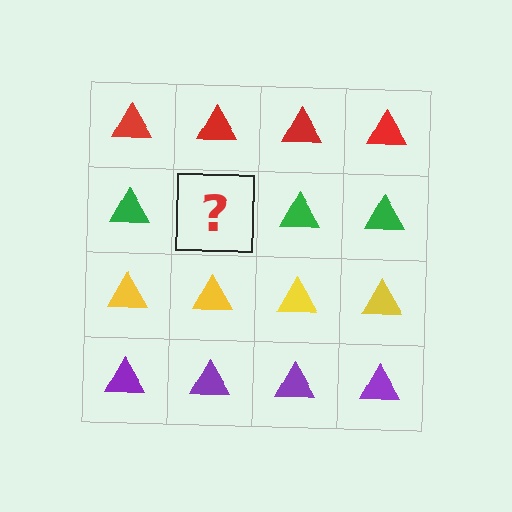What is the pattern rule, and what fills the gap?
The rule is that each row has a consistent color. The gap should be filled with a green triangle.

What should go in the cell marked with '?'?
The missing cell should contain a green triangle.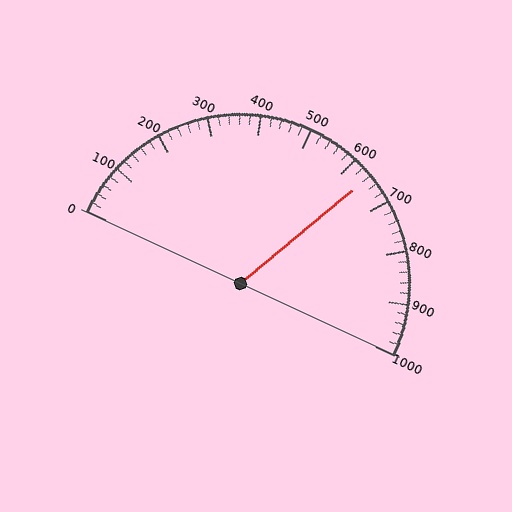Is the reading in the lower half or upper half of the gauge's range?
The reading is in the upper half of the range (0 to 1000).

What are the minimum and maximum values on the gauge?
The gauge ranges from 0 to 1000.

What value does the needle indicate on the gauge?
The needle indicates approximately 640.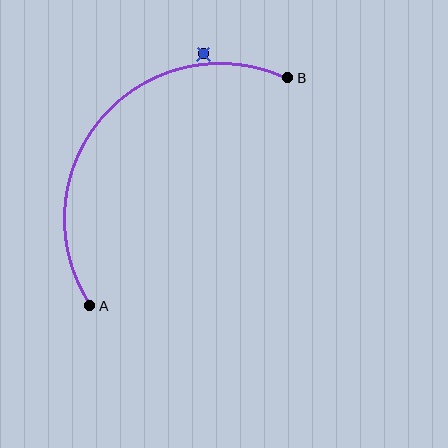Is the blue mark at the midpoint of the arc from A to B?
No — the blue mark does not lie on the arc at all. It sits slightly outside the curve.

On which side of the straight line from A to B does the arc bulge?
The arc bulges above and to the left of the straight line connecting A and B.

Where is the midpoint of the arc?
The arc midpoint is the point on the curve farthest from the straight line joining A and B. It sits above and to the left of that line.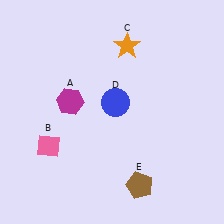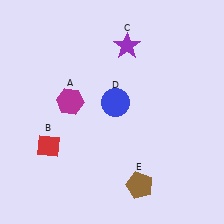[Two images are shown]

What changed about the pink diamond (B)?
In Image 1, B is pink. In Image 2, it changed to red.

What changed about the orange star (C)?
In Image 1, C is orange. In Image 2, it changed to purple.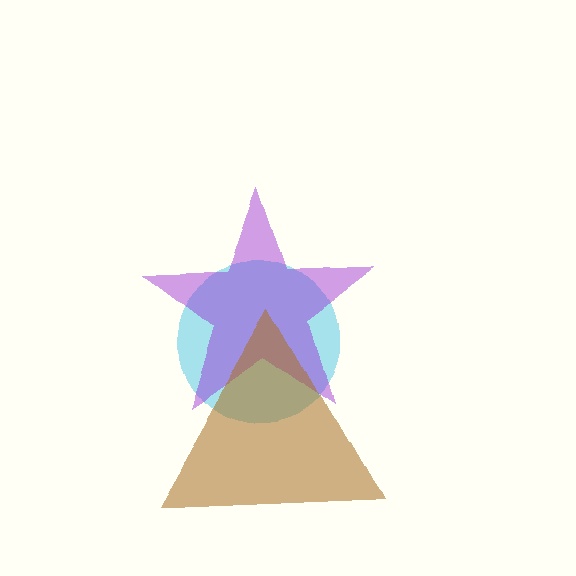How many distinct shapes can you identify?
There are 3 distinct shapes: a cyan circle, a purple star, a brown triangle.